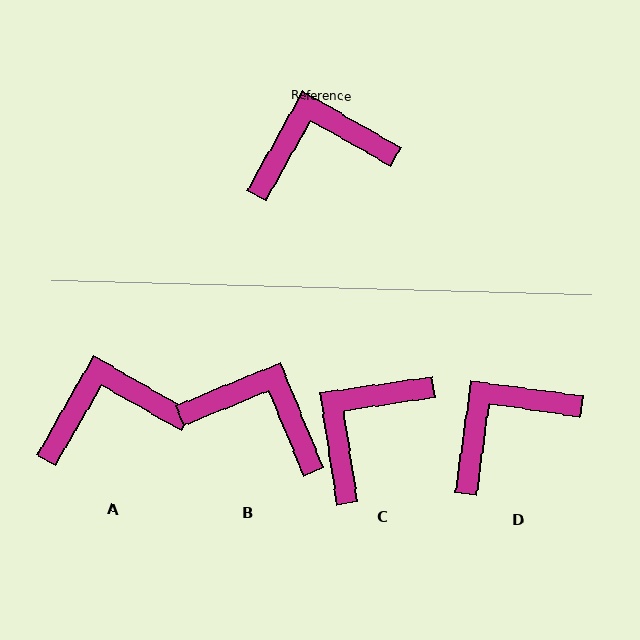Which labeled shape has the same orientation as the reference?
A.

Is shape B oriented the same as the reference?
No, it is off by about 38 degrees.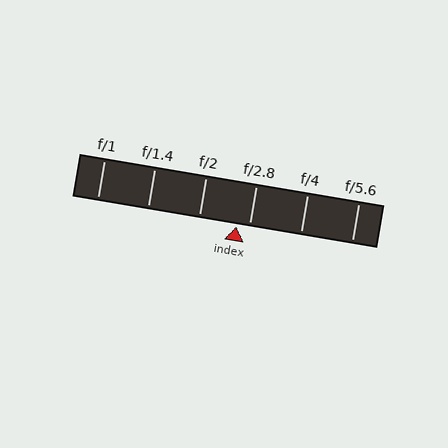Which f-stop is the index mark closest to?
The index mark is closest to f/2.8.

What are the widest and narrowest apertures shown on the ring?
The widest aperture shown is f/1 and the narrowest is f/5.6.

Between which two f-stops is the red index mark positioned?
The index mark is between f/2 and f/2.8.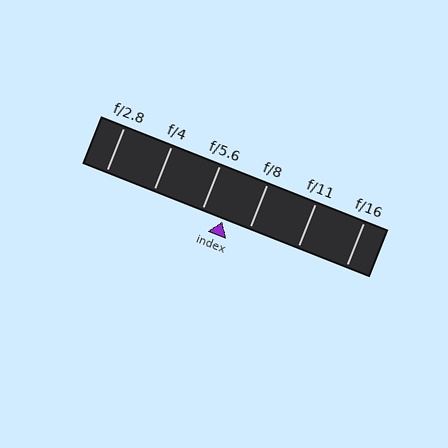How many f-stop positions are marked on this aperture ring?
There are 6 f-stop positions marked.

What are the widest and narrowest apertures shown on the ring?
The widest aperture shown is f/2.8 and the narrowest is f/16.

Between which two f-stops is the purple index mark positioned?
The index mark is between f/5.6 and f/8.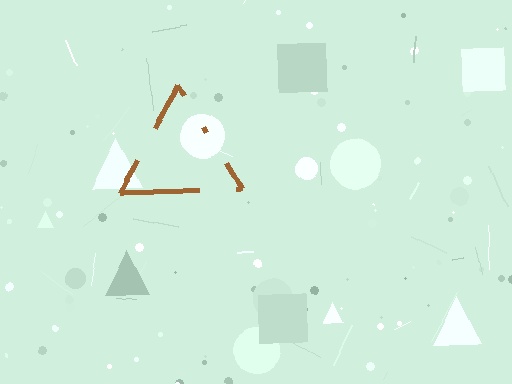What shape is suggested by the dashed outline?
The dashed outline suggests a triangle.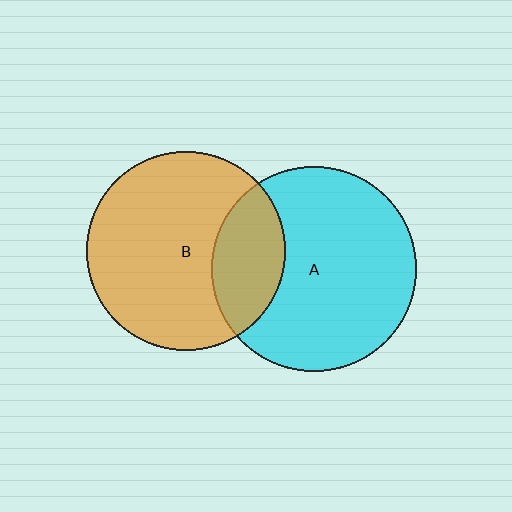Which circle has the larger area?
Circle A (cyan).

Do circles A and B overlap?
Yes.